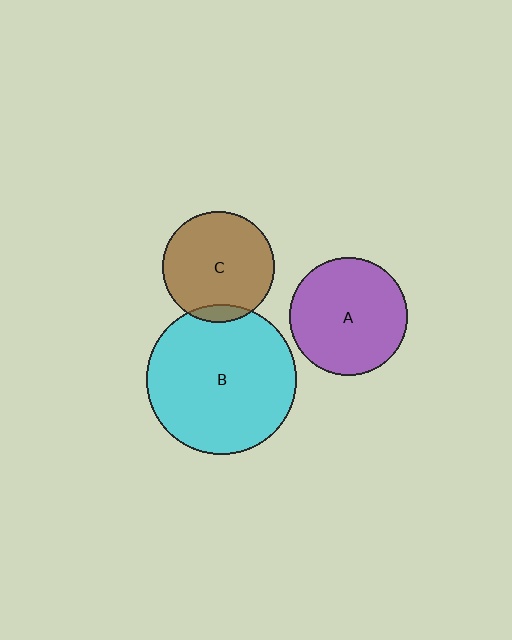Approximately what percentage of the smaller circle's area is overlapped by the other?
Approximately 10%.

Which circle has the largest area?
Circle B (cyan).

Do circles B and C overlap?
Yes.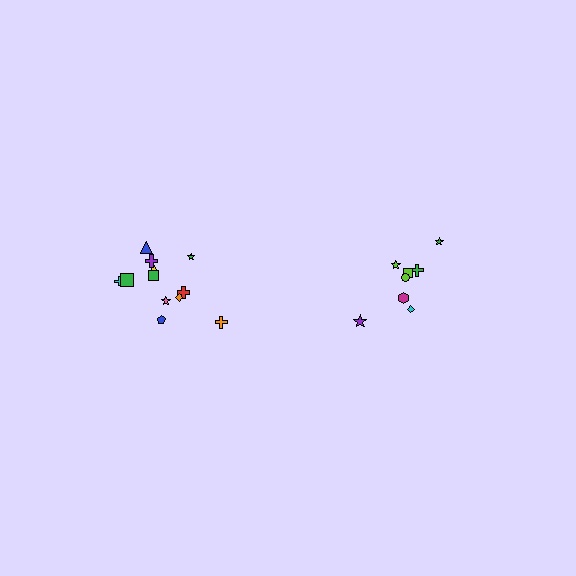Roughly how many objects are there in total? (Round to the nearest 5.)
Roughly 20 objects in total.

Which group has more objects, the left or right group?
The left group.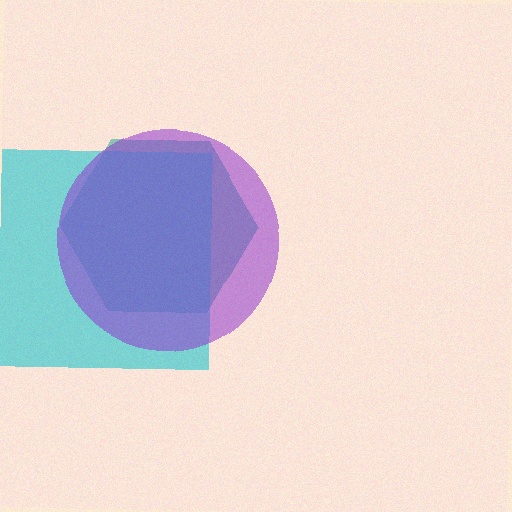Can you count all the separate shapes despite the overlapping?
Yes, there are 3 separate shapes.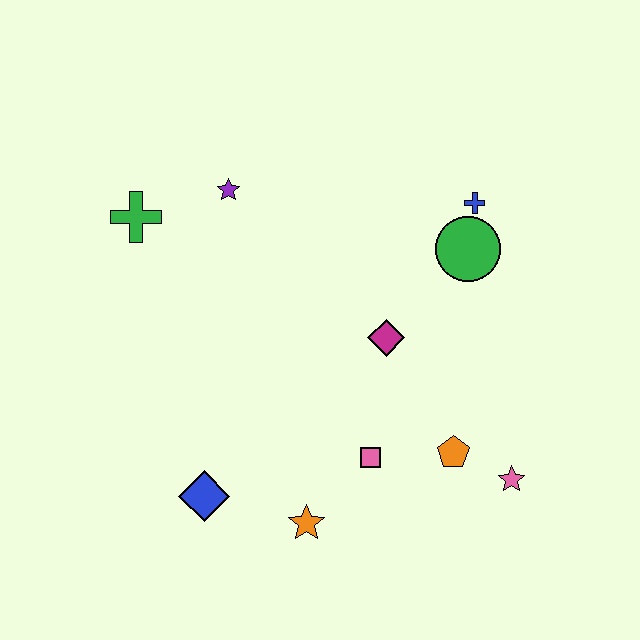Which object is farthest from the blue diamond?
The blue cross is farthest from the blue diamond.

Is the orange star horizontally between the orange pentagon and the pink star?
No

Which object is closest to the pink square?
The orange pentagon is closest to the pink square.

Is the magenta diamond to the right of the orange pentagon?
No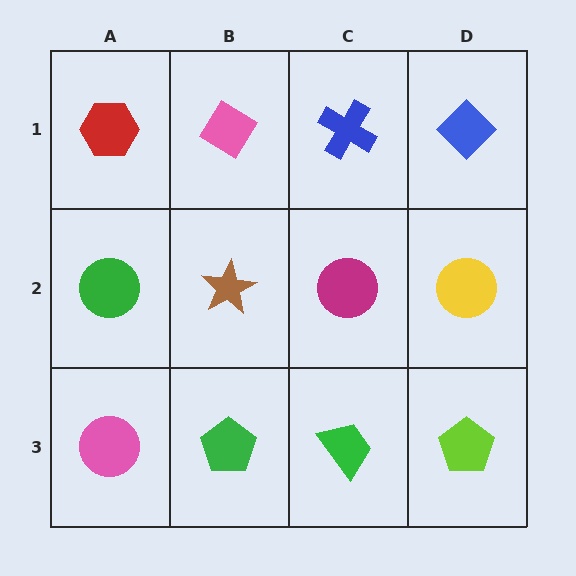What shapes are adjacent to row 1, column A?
A green circle (row 2, column A), a pink diamond (row 1, column B).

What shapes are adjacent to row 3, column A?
A green circle (row 2, column A), a green pentagon (row 3, column B).